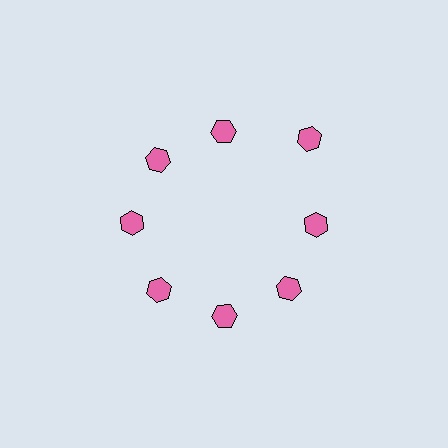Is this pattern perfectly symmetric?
No. The 8 pink hexagons are arranged in a ring, but one element near the 2 o'clock position is pushed outward from the center, breaking the 8-fold rotational symmetry.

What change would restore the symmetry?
The symmetry would be restored by moving it inward, back onto the ring so that all 8 hexagons sit at equal angles and equal distance from the center.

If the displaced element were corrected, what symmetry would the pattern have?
It would have 8-fold rotational symmetry — the pattern would map onto itself every 45 degrees.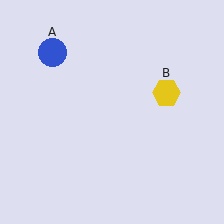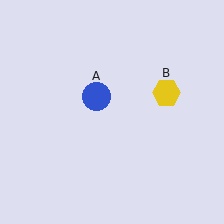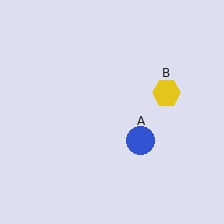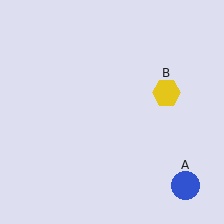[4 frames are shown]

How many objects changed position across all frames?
1 object changed position: blue circle (object A).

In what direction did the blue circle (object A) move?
The blue circle (object A) moved down and to the right.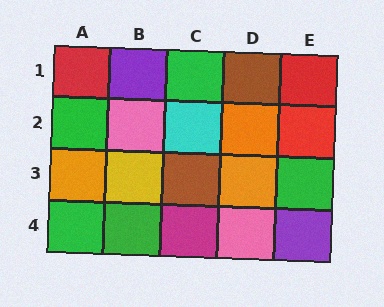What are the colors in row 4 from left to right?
Green, green, magenta, pink, purple.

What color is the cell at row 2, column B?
Pink.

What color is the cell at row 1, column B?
Purple.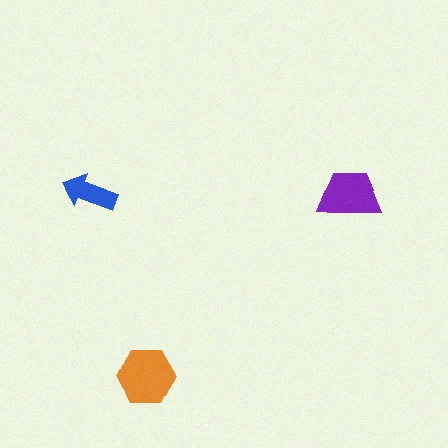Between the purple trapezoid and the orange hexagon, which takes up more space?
The orange hexagon.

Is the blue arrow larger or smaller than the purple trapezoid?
Smaller.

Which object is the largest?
The orange hexagon.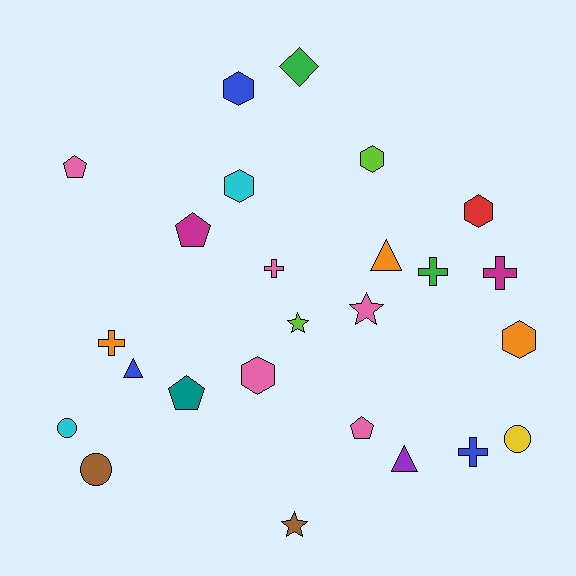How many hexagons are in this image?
There are 6 hexagons.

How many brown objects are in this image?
There are 2 brown objects.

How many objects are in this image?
There are 25 objects.